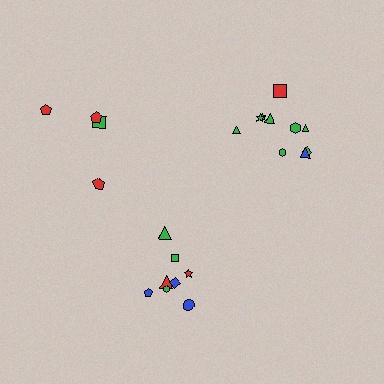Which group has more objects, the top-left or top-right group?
The top-right group.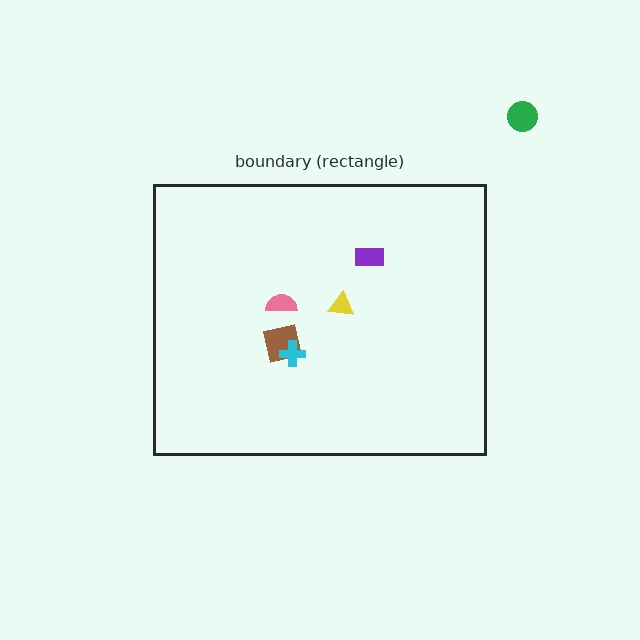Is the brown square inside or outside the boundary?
Inside.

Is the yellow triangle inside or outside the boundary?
Inside.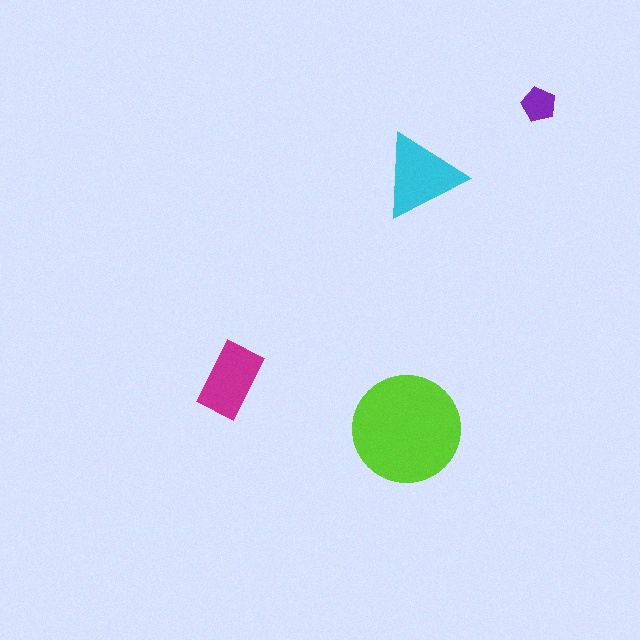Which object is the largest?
The lime circle.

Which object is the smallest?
The purple pentagon.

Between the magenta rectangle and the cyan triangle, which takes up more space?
The cyan triangle.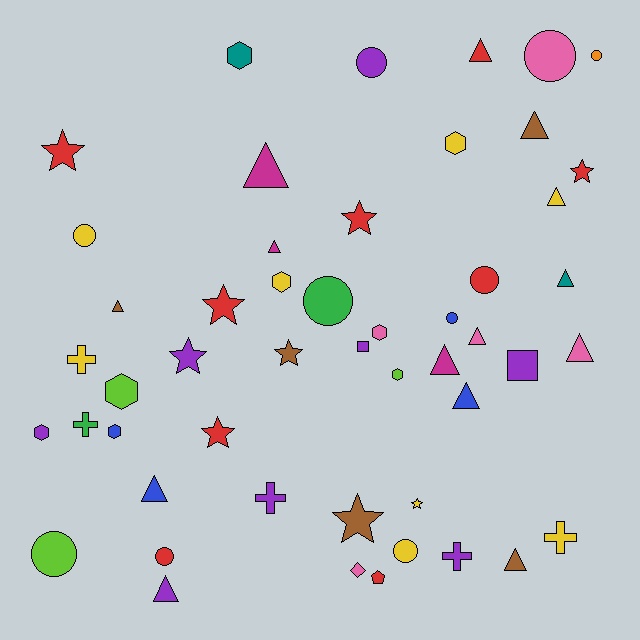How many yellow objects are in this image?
There are 8 yellow objects.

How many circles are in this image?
There are 10 circles.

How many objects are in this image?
There are 50 objects.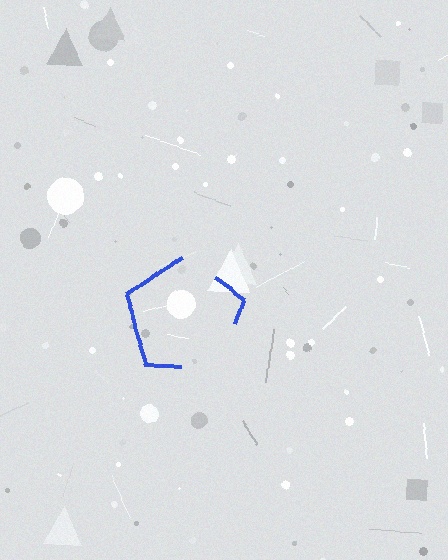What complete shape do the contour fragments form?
The contour fragments form a pentagon.